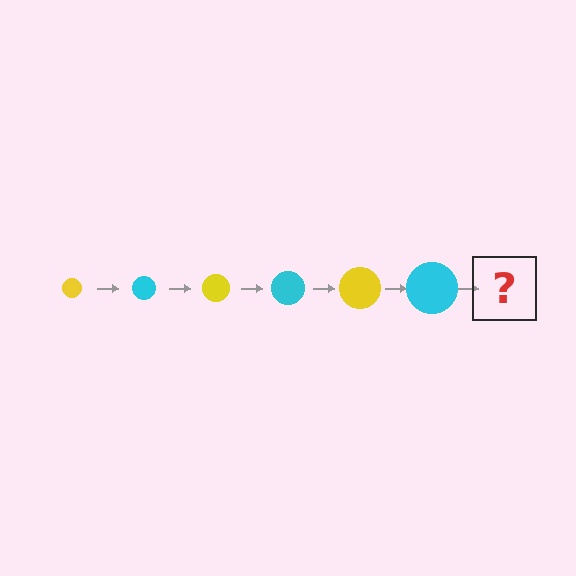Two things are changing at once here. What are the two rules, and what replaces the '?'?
The two rules are that the circle grows larger each step and the color cycles through yellow and cyan. The '?' should be a yellow circle, larger than the previous one.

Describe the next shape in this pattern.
It should be a yellow circle, larger than the previous one.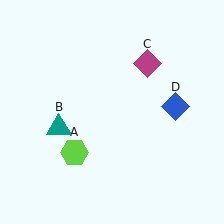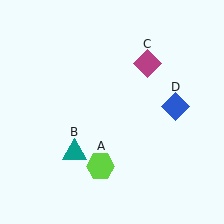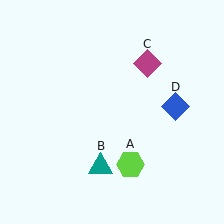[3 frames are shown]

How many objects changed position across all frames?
2 objects changed position: lime hexagon (object A), teal triangle (object B).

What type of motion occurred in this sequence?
The lime hexagon (object A), teal triangle (object B) rotated counterclockwise around the center of the scene.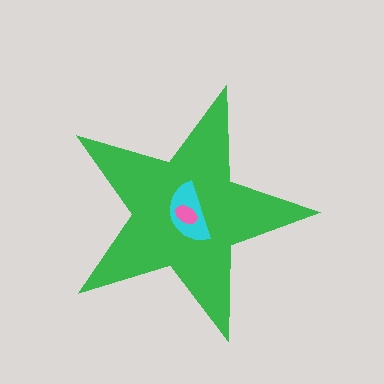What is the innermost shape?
The pink ellipse.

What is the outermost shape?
The green star.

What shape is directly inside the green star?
The cyan semicircle.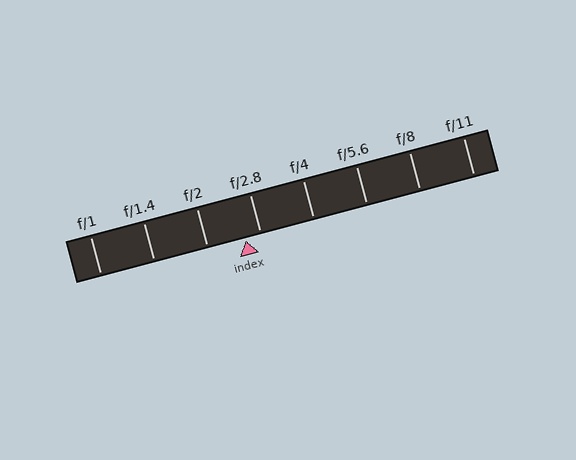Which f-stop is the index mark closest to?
The index mark is closest to f/2.8.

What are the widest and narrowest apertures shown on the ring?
The widest aperture shown is f/1 and the narrowest is f/11.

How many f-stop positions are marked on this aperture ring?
There are 8 f-stop positions marked.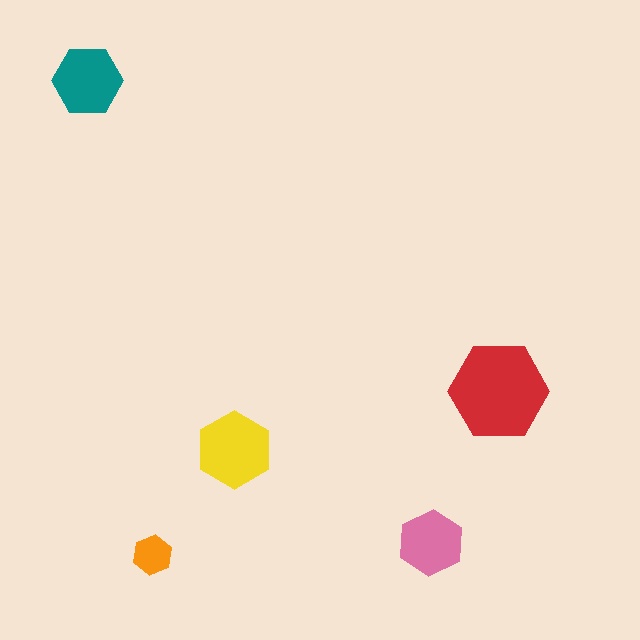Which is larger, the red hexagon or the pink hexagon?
The red one.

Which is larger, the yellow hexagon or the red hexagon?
The red one.